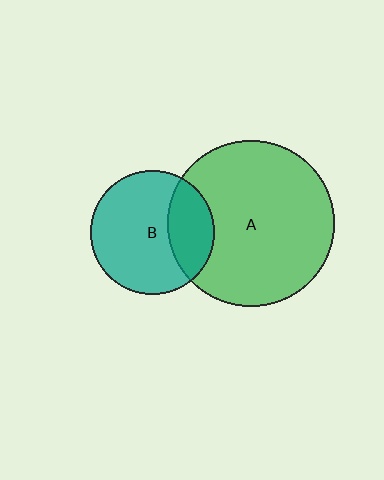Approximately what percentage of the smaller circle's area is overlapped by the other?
Approximately 25%.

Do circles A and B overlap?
Yes.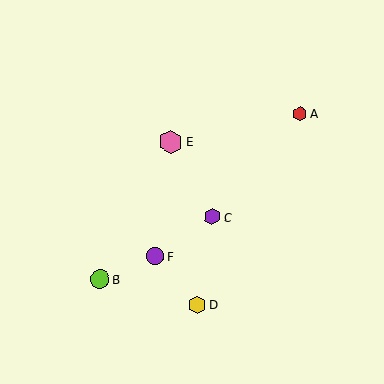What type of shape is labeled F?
Shape F is a purple circle.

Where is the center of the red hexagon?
The center of the red hexagon is at (300, 114).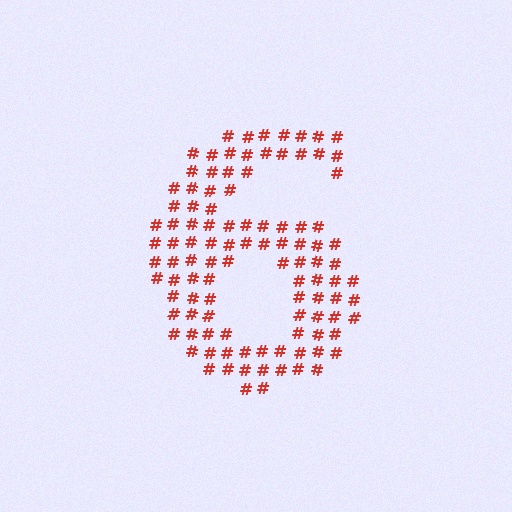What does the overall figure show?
The overall figure shows the digit 6.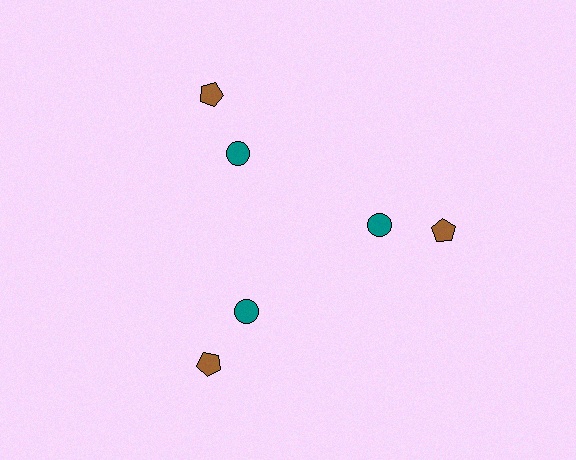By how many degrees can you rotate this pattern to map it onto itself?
The pattern maps onto itself every 120 degrees of rotation.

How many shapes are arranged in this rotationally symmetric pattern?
There are 6 shapes, arranged in 3 groups of 2.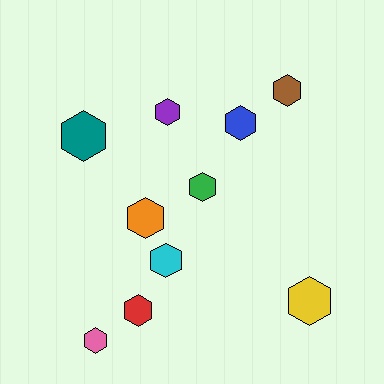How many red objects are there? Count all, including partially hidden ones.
There is 1 red object.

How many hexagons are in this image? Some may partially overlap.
There are 10 hexagons.